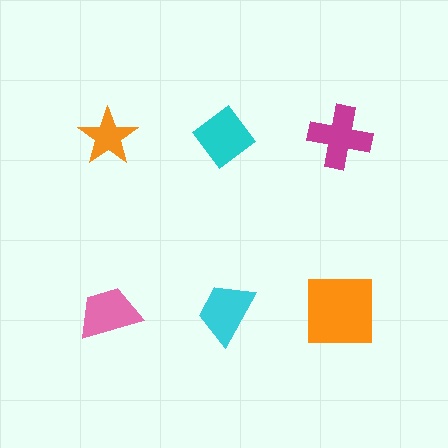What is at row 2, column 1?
A pink trapezoid.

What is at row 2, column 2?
A cyan trapezoid.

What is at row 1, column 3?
A magenta cross.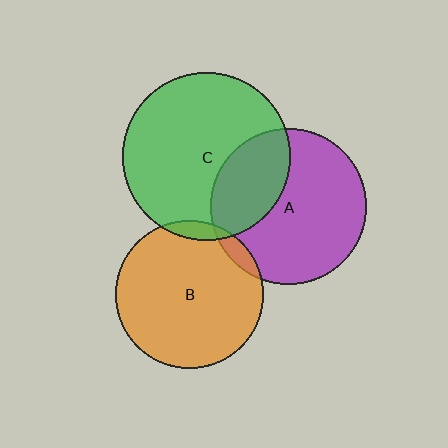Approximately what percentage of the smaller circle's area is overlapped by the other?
Approximately 5%.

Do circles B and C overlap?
Yes.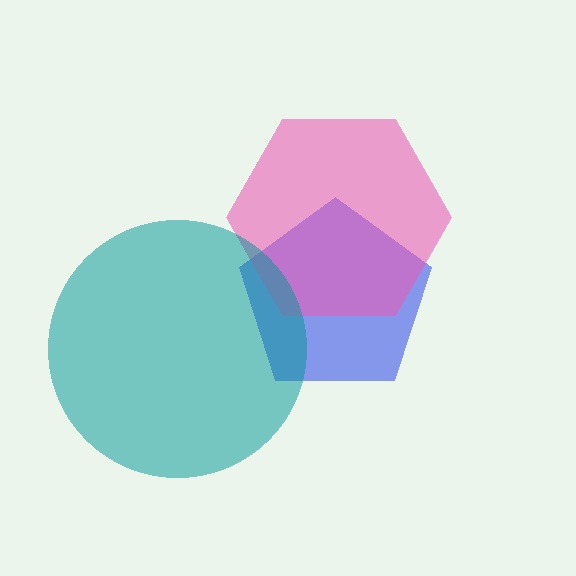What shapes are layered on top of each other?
The layered shapes are: a blue pentagon, a pink hexagon, a teal circle.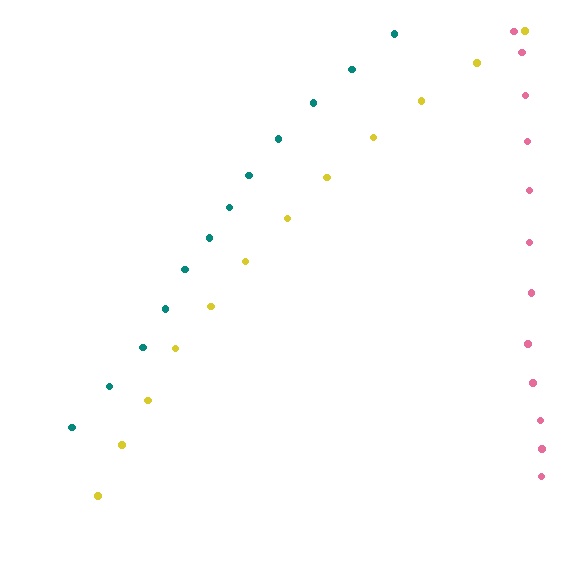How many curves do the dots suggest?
There are 3 distinct paths.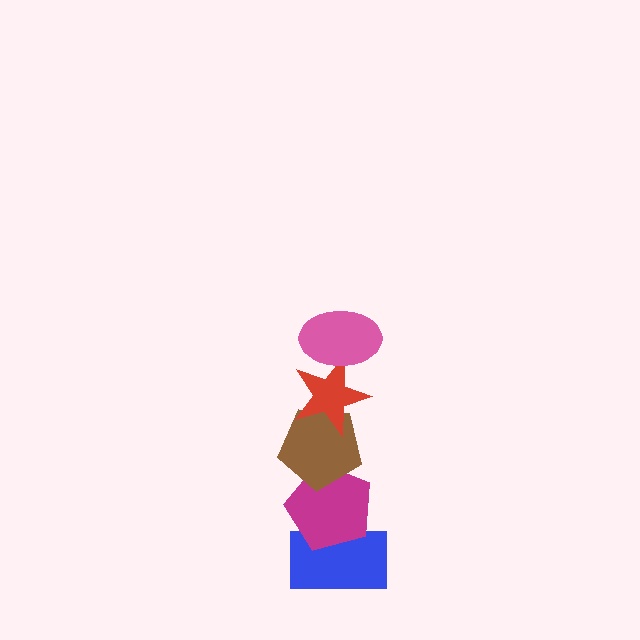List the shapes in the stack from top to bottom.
From top to bottom: the pink ellipse, the red star, the brown pentagon, the magenta pentagon, the blue rectangle.